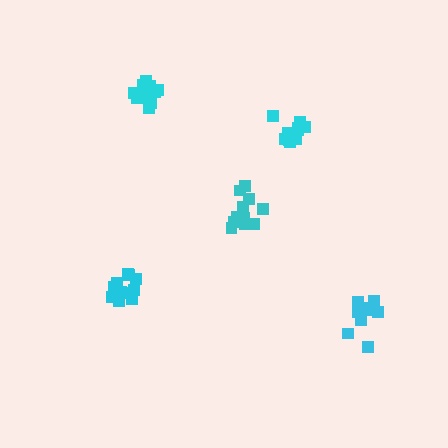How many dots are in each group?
Group 1: 13 dots, Group 2: 10 dots, Group 3: 12 dots, Group 4: 16 dots, Group 5: 12 dots (63 total).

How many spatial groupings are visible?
There are 5 spatial groupings.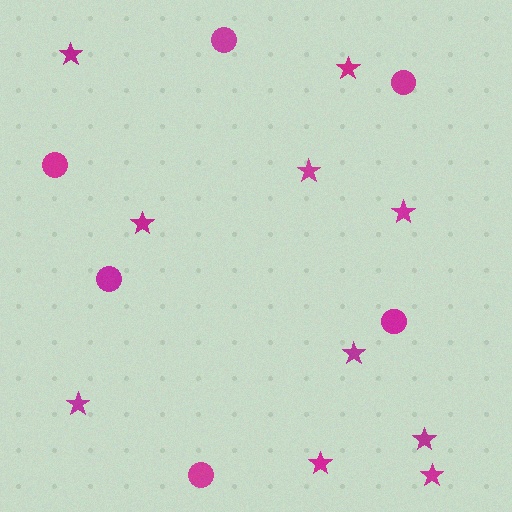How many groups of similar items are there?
There are 2 groups: one group of stars (10) and one group of circles (6).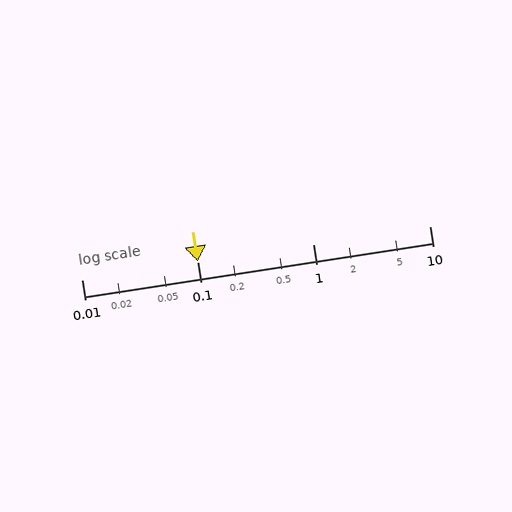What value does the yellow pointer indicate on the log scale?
The pointer indicates approximately 0.1.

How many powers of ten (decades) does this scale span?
The scale spans 3 decades, from 0.01 to 10.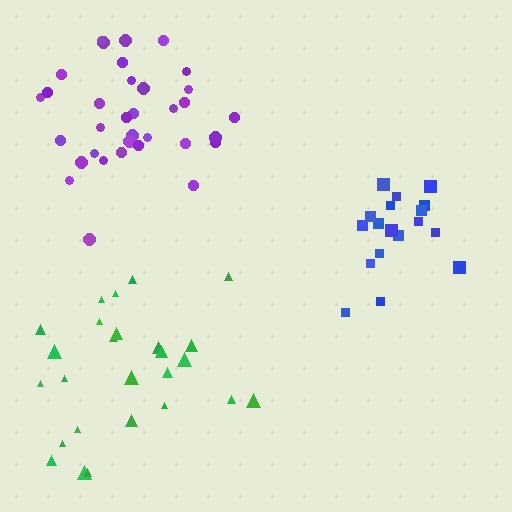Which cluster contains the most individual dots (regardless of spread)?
Purple (34).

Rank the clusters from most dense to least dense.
purple, blue, green.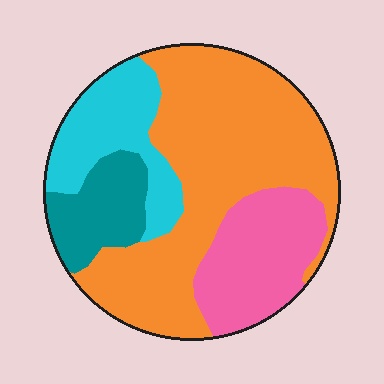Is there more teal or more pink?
Pink.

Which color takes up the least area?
Teal, at roughly 10%.